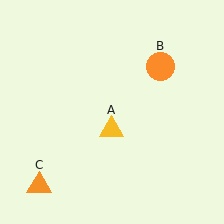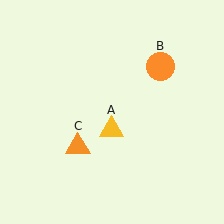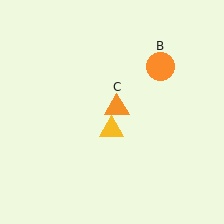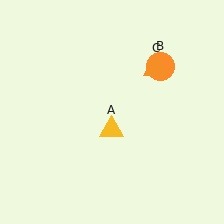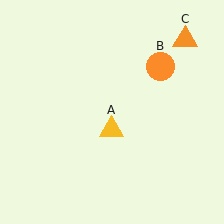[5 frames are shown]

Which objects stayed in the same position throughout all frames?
Yellow triangle (object A) and orange circle (object B) remained stationary.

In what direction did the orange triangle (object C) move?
The orange triangle (object C) moved up and to the right.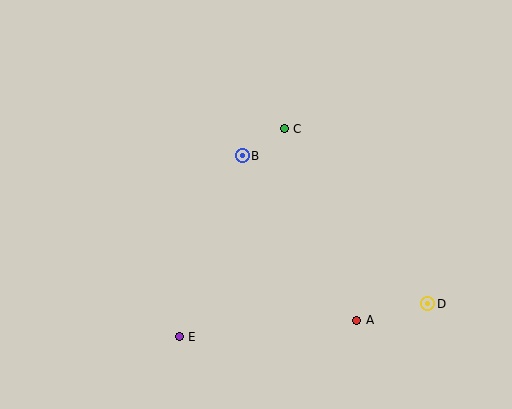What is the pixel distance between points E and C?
The distance between E and C is 233 pixels.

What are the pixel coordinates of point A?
Point A is at (357, 320).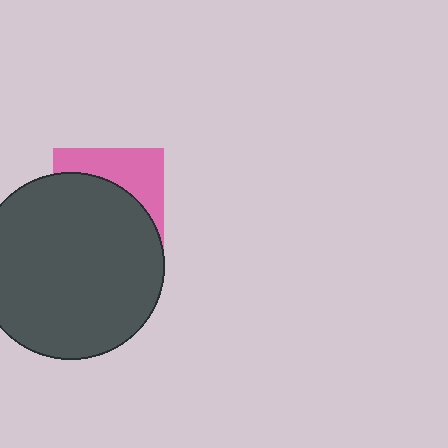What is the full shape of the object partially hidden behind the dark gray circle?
The partially hidden object is a pink square.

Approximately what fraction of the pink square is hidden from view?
Roughly 64% of the pink square is hidden behind the dark gray circle.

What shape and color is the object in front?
The object in front is a dark gray circle.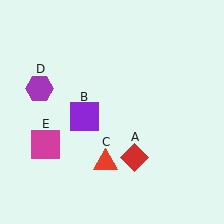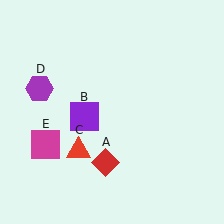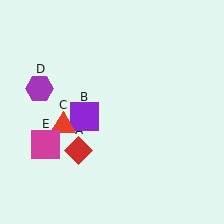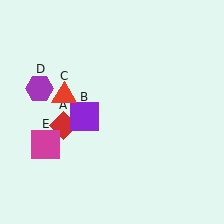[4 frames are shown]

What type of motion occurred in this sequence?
The red diamond (object A), red triangle (object C) rotated clockwise around the center of the scene.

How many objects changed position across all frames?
2 objects changed position: red diamond (object A), red triangle (object C).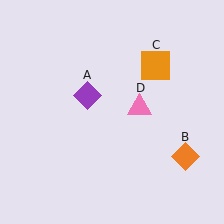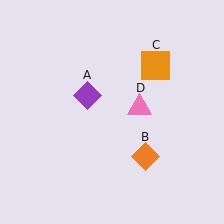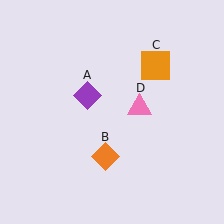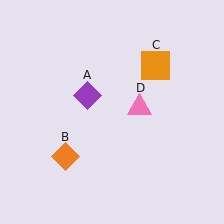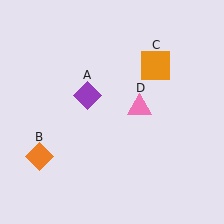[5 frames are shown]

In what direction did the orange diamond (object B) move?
The orange diamond (object B) moved left.